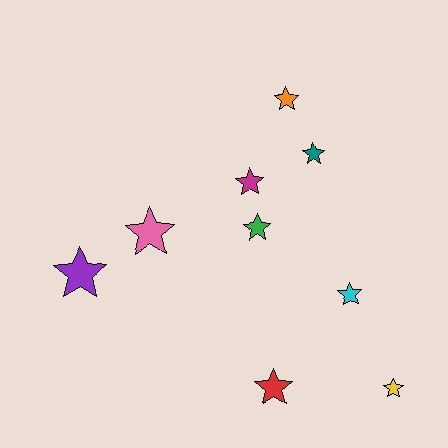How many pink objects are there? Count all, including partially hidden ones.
There is 1 pink object.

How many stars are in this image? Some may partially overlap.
There are 9 stars.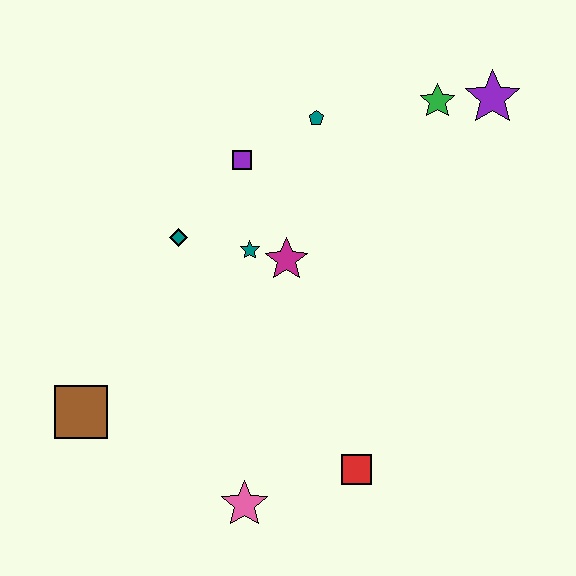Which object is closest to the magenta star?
The teal star is closest to the magenta star.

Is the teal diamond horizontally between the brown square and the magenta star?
Yes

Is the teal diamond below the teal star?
No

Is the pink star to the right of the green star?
No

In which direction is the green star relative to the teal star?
The green star is to the right of the teal star.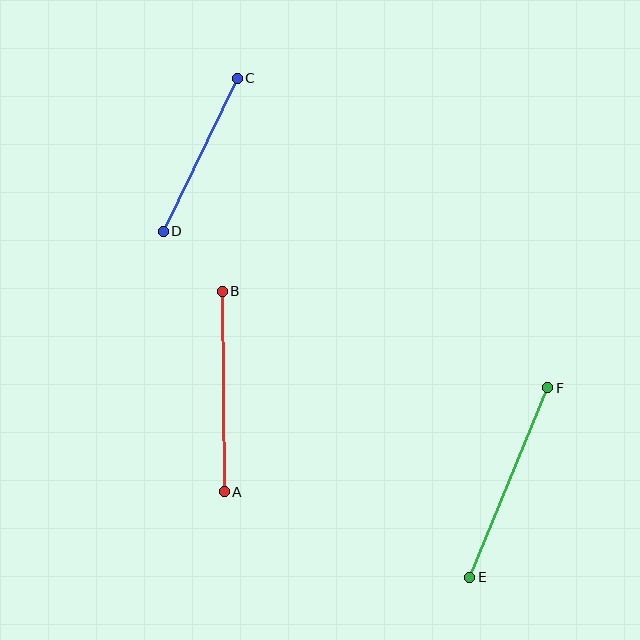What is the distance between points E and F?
The distance is approximately 205 pixels.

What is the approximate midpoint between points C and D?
The midpoint is at approximately (200, 155) pixels.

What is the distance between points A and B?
The distance is approximately 201 pixels.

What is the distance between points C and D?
The distance is approximately 170 pixels.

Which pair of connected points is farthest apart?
Points E and F are farthest apart.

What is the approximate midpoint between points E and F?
The midpoint is at approximately (509, 482) pixels.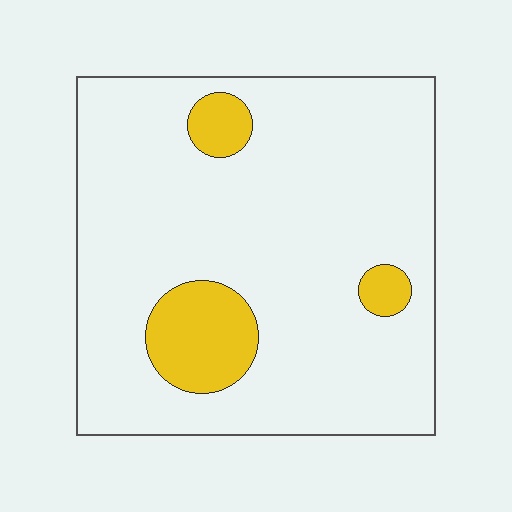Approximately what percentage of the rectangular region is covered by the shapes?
Approximately 10%.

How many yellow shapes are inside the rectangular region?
3.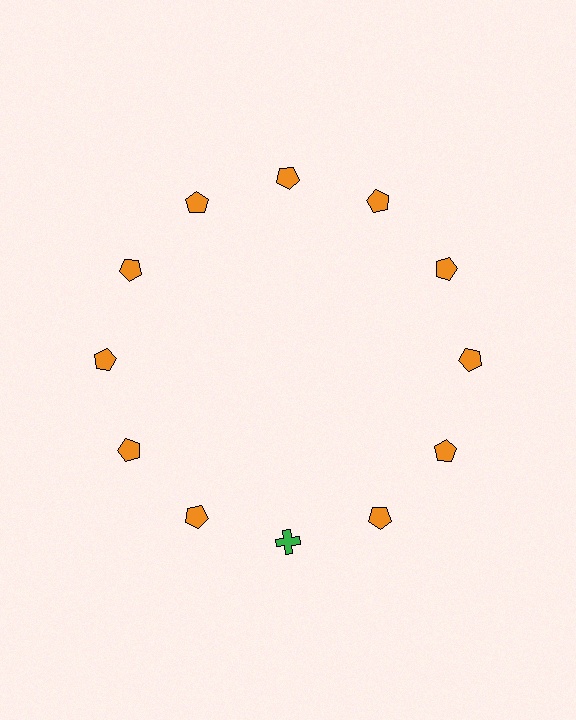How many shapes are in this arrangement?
There are 12 shapes arranged in a ring pattern.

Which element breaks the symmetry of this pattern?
The green cross at roughly the 6 o'clock position breaks the symmetry. All other shapes are orange pentagons.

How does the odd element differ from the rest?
It differs in both color (green instead of orange) and shape (cross instead of pentagon).